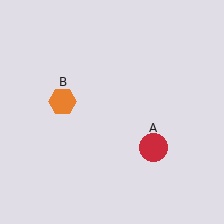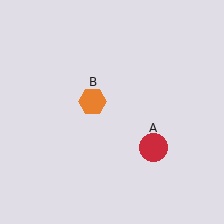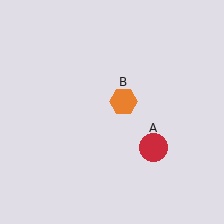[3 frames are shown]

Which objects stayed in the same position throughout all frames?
Red circle (object A) remained stationary.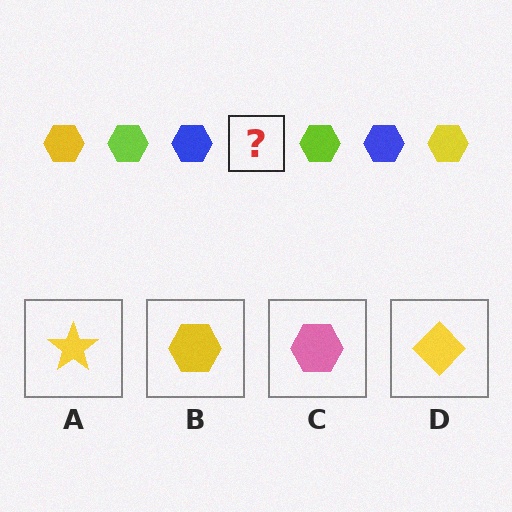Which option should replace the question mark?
Option B.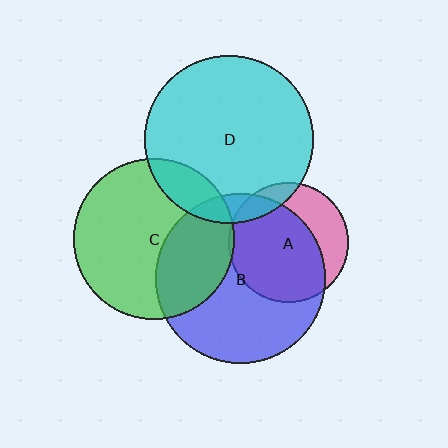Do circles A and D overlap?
Yes.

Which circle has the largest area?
Circle B (blue).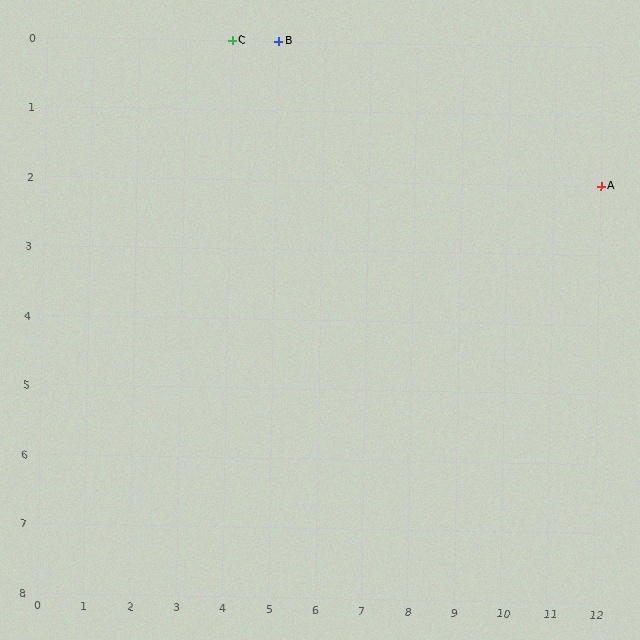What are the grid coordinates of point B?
Point B is at grid coordinates (5, 0).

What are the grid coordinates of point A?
Point A is at grid coordinates (12, 2).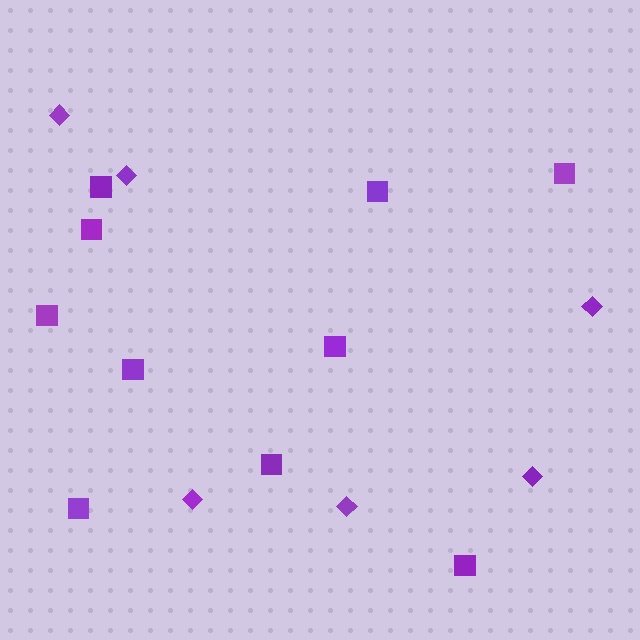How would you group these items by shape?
There are 2 groups: one group of squares (10) and one group of diamonds (6).